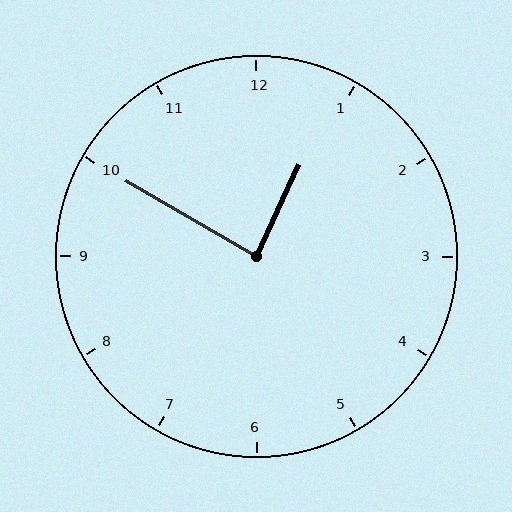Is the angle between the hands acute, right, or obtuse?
It is right.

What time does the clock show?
12:50.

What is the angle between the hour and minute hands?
Approximately 85 degrees.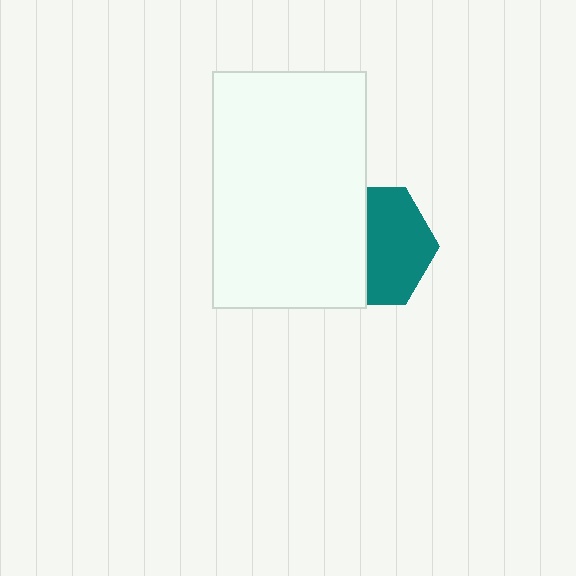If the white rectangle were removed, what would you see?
You would see the complete teal hexagon.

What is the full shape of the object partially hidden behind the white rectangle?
The partially hidden object is a teal hexagon.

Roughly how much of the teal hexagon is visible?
About half of it is visible (roughly 54%).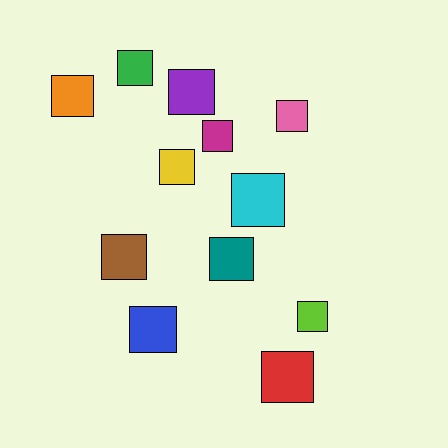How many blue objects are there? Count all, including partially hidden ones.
There is 1 blue object.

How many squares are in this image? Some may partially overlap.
There are 12 squares.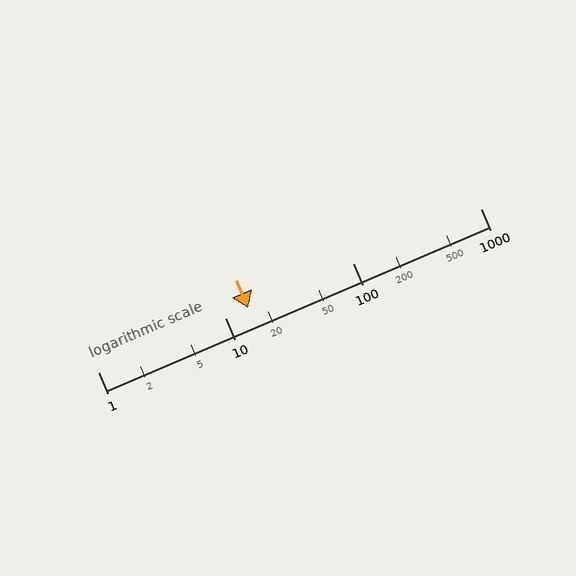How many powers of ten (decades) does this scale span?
The scale spans 3 decades, from 1 to 1000.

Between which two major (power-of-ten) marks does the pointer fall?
The pointer is between 10 and 100.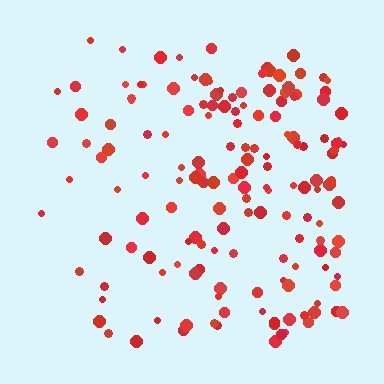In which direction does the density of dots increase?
From left to right, with the right side densest.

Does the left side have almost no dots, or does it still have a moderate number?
Still a moderate number, just noticeably fewer than the right.